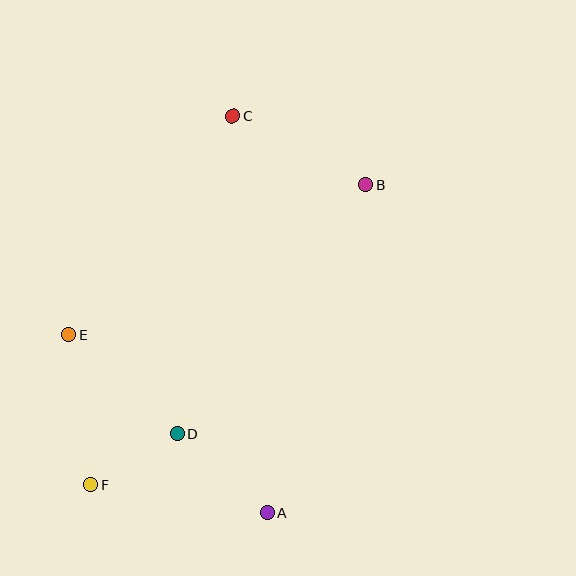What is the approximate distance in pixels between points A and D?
The distance between A and D is approximately 120 pixels.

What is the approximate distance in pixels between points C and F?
The distance between C and F is approximately 395 pixels.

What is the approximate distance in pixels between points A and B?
The distance between A and B is approximately 342 pixels.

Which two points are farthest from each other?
Points B and F are farthest from each other.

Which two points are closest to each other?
Points D and F are closest to each other.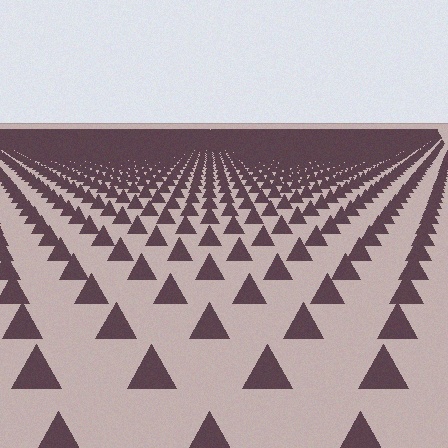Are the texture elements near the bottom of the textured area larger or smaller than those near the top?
Larger. Near the bottom, elements are closer to the viewer and appear at a bigger on-screen size.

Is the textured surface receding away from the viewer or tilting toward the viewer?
The surface is receding away from the viewer. Texture elements get smaller and denser toward the top.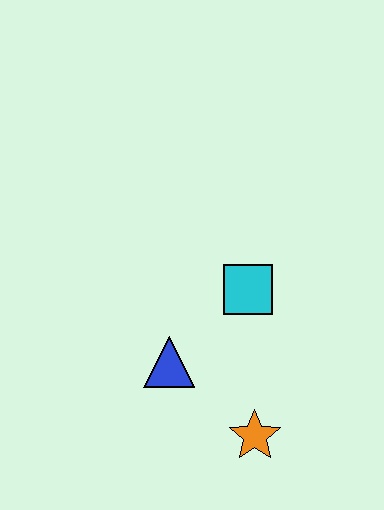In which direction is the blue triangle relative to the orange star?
The blue triangle is to the left of the orange star.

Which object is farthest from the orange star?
The cyan square is farthest from the orange star.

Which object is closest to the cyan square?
The blue triangle is closest to the cyan square.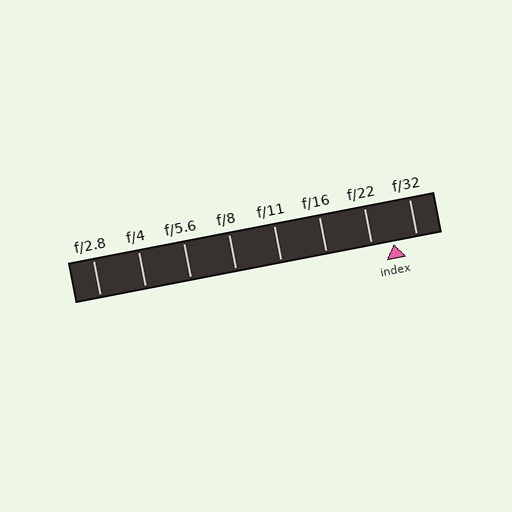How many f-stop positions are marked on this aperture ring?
There are 8 f-stop positions marked.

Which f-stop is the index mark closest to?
The index mark is closest to f/22.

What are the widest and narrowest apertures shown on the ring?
The widest aperture shown is f/2.8 and the narrowest is f/32.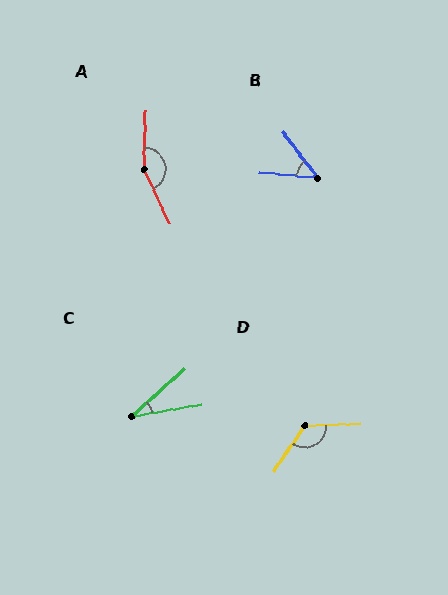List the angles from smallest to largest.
C (32°), B (47°), D (126°), A (153°).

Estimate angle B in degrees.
Approximately 47 degrees.